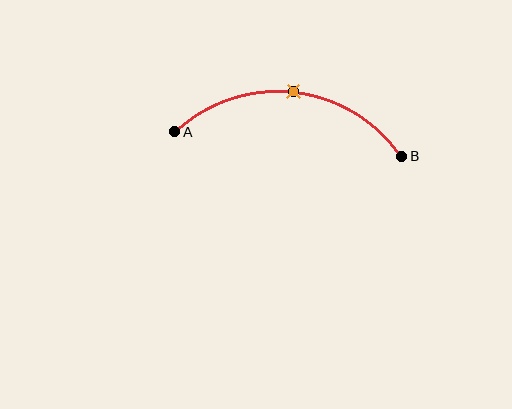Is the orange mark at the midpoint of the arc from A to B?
Yes. The orange mark lies on the arc at equal arc-length from both A and B — it is the arc midpoint.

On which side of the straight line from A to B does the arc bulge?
The arc bulges above the straight line connecting A and B.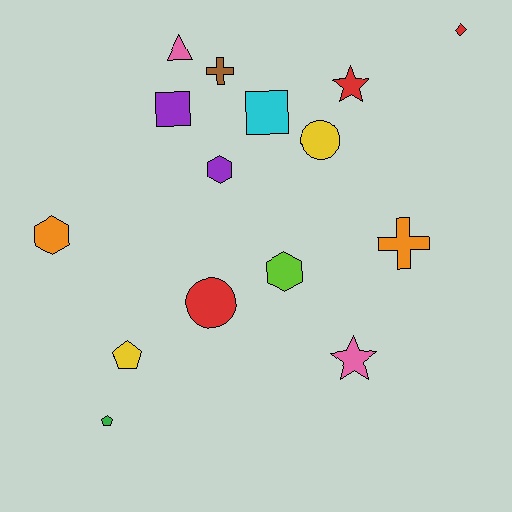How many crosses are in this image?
There are 2 crosses.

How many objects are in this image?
There are 15 objects.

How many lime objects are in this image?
There is 1 lime object.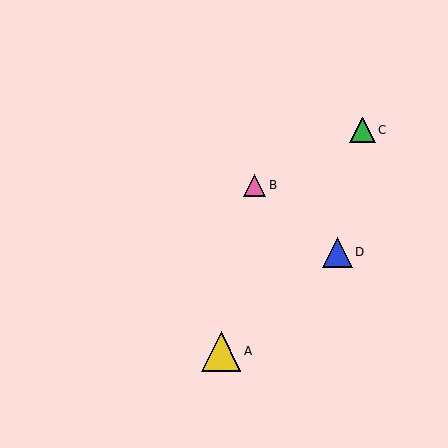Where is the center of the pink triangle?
The center of the pink triangle is at (255, 185).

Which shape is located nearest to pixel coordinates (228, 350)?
The yellow triangle (labeled A) at (221, 351) is nearest to that location.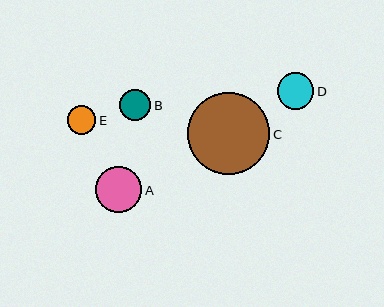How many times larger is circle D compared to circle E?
Circle D is approximately 1.3 times the size of circle E.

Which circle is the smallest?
Circle E is the smallest with a size of approximately 28 pixels.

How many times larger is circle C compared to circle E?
Circle C is approximately 2.9 times the size of circle E.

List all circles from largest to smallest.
From largest to smallest: C, A, D, B, E.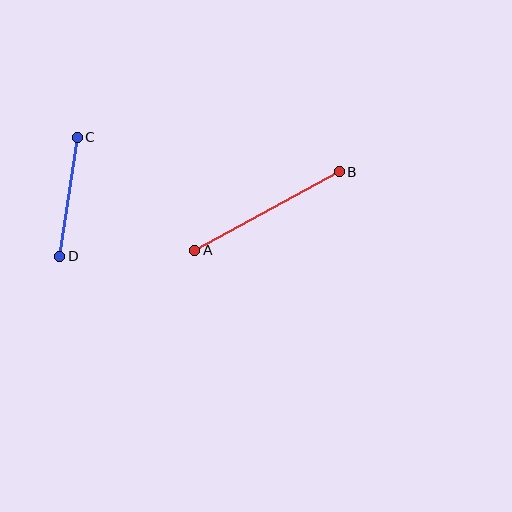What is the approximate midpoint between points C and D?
The midpoint is at approximately (68, 197) pixels.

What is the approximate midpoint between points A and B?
The midpoint is at approximately (267, 211) pixels.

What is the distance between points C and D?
The distance is approximately 120 pixels.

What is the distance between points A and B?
The distance is approximately 165 pixels.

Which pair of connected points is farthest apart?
Points A and B are farthest apart.